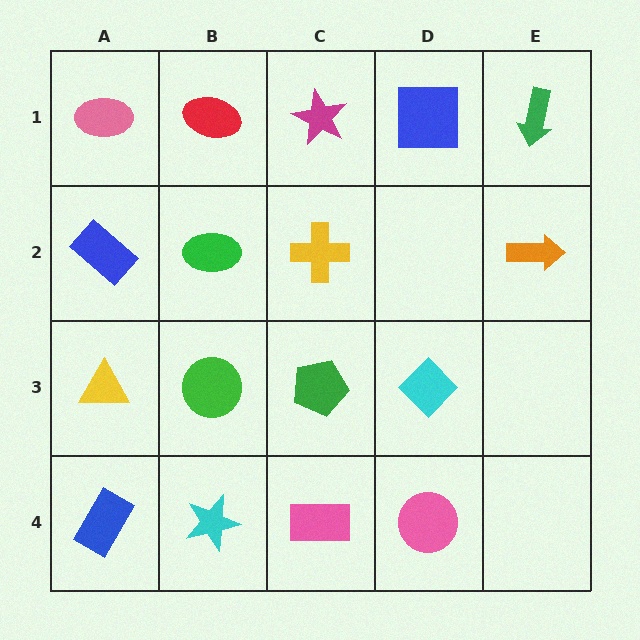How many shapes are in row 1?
5 shapes.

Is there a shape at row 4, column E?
No, that cell is empty.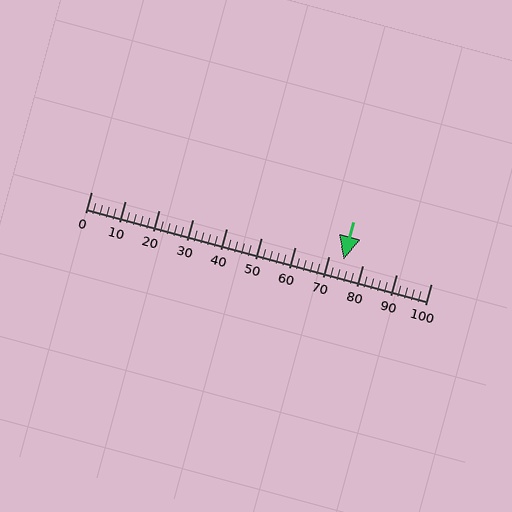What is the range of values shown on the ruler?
The ruler shows values from 0 to 100.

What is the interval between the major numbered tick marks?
The major tick marks are spaced 10 units apart.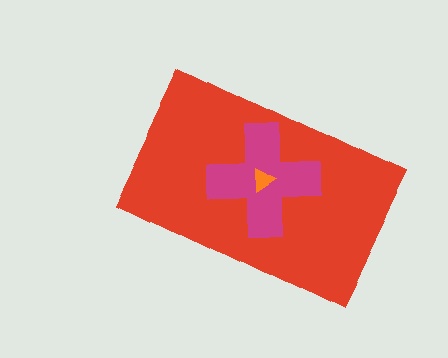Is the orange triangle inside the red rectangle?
Yes.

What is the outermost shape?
The red rectangle.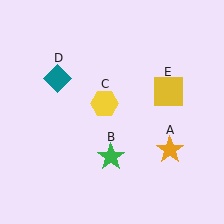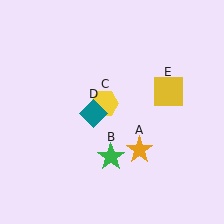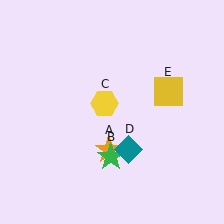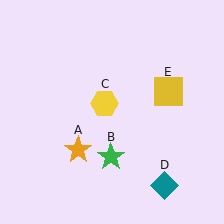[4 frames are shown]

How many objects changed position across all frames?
2 objects changed position: orange star (object A), teal diamond (object D).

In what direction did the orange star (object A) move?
The orange star (object A) moved left.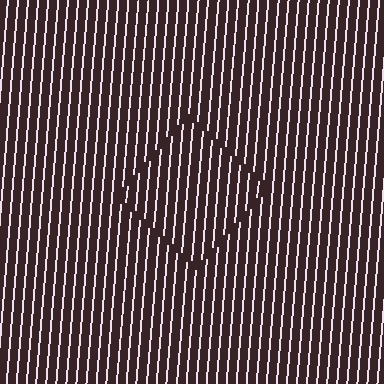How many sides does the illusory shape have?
4 sides — the line-ends trace a square.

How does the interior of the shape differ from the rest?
The interior of the shape contains the same grating, shifted by half a period — the contour is defined by the phase discontinuity where line-ends from the inner and outer gratings abut.